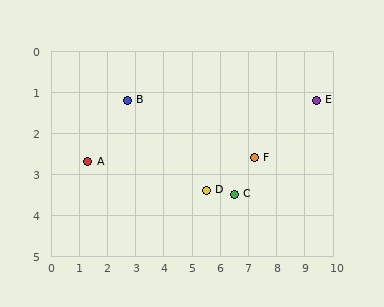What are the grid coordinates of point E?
Point E is at approximately (9.4, 1.2).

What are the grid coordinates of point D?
Point D is at approximately (5.5, 3.4).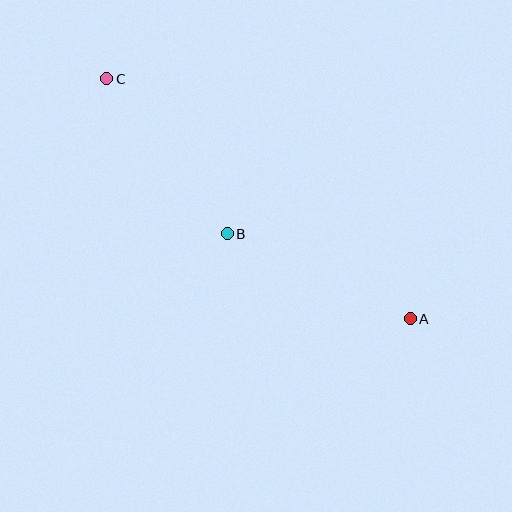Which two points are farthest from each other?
Points A and C are farthest from each other.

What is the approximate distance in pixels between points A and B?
The distance between A and B is approximately 202 pixels.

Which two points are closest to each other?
Points B and C are closest to each other.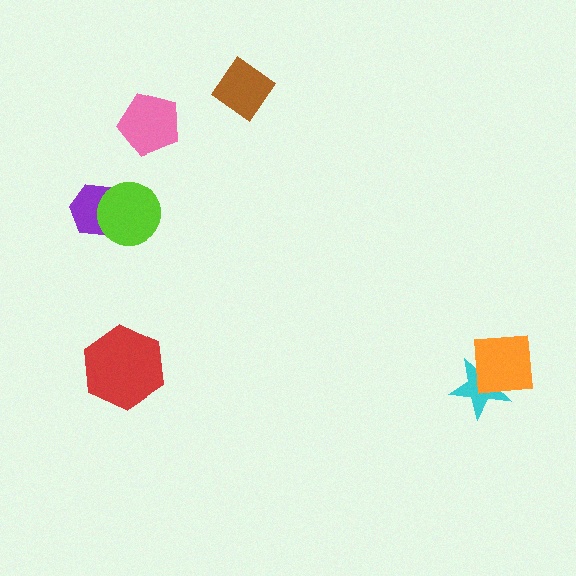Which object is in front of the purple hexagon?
The lime circle is in front of the purple hexagon.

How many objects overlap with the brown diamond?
0 objects overlap with the brown diamond.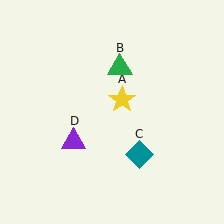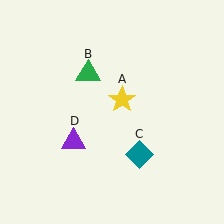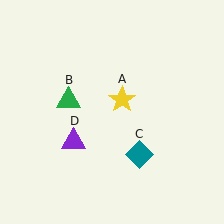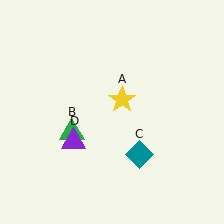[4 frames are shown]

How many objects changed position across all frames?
1 object changed position: green triangle (object B).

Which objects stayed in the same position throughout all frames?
Yellow star (object A) and teal diamond (object C) and purple triangle (object D) remained stationary.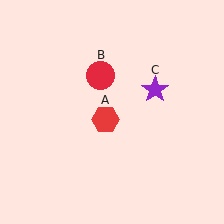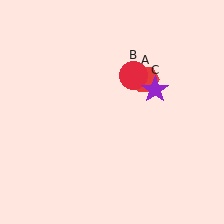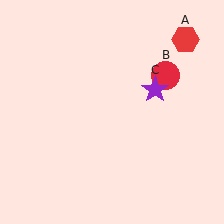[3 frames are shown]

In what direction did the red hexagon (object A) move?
The red hexagon (object A) moved up and to the right.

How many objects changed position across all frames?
2 objects changed position: red hexagon (object A), red circle (object B).